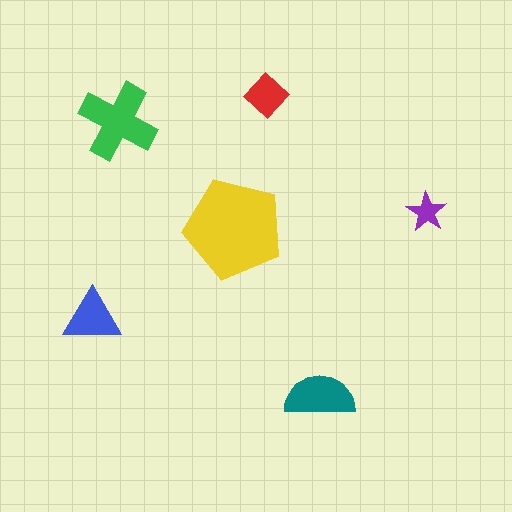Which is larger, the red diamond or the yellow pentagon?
The yellow pentagon.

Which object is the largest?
The yellow pentagon.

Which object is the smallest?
The purple star.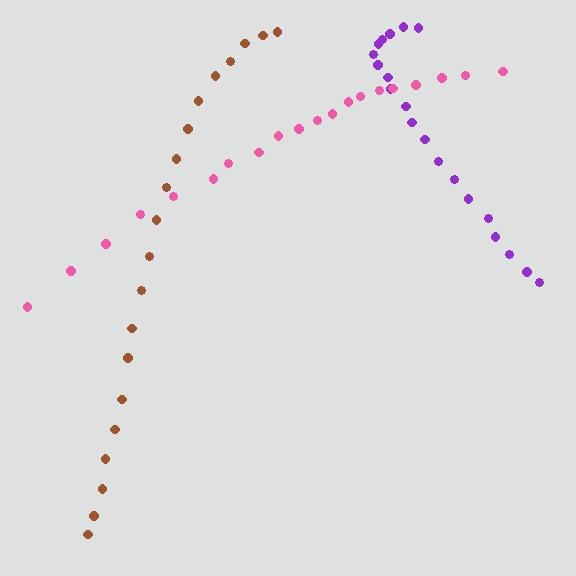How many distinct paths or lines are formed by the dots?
There are 3 distinct paths.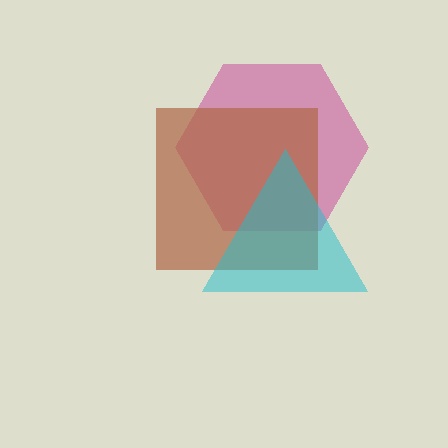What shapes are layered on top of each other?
The layered shapes are: a magenta hexagon, a brown square, a cyan triangle.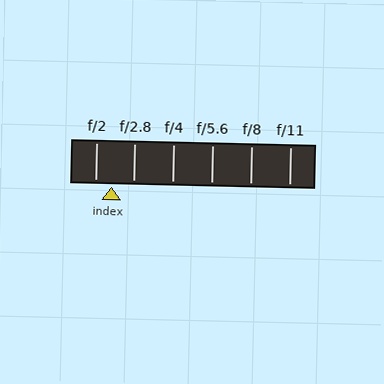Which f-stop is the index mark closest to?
The index mark is closest to f/2.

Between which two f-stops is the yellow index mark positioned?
The index mark is between f/2 and f/2.8.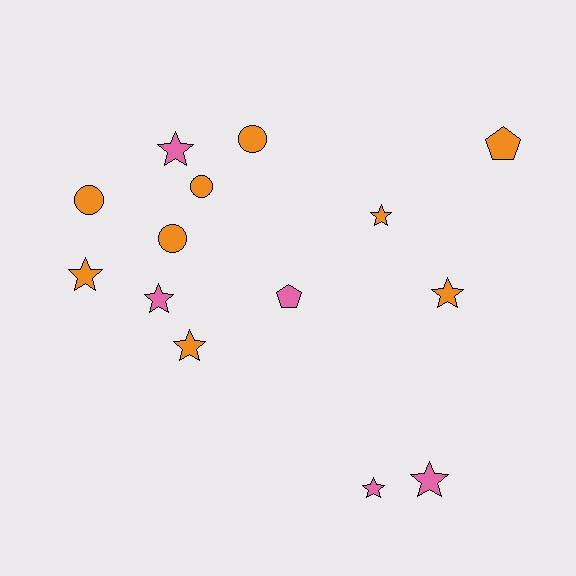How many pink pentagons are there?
There is 1 pink pentagon.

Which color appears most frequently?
Orange, with 9 objects.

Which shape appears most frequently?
Star, with 8 objects.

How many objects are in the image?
There are 14 objects.